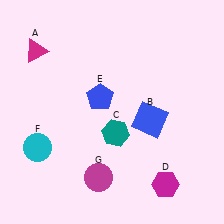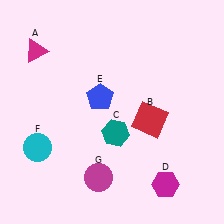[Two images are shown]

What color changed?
The square (B) changed from blue in Image 1 to red in Image 2.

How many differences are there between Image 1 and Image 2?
There is 1 difference between the two images.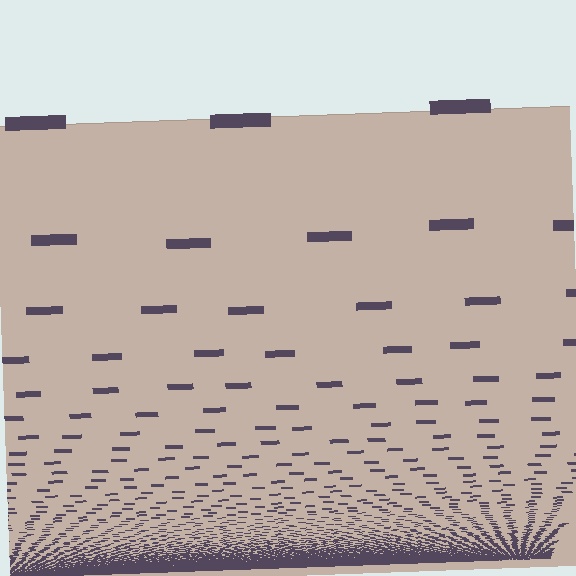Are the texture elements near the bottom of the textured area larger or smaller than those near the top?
Smaller. The gradient is inverted — elements near the bottom are smaller and denser.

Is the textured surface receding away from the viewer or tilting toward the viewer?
The surface appears to tilt toward the viewer. Texture elements get larger and sparser toward the top.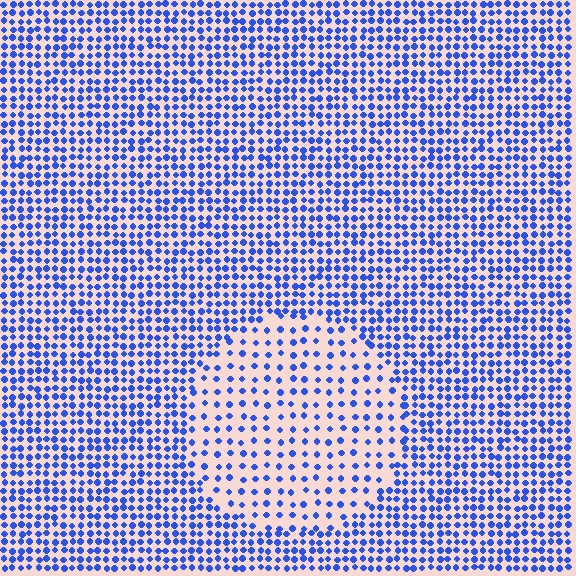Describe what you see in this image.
The image contains small blue elements arranged at two different densities. A circle-shaped region is visible where the elements are less densely packed than the surrounding area.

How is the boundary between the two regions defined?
The boundary is defined by a change in element density (approximately 2.1x ratio). All elements are the same color, size, and shape.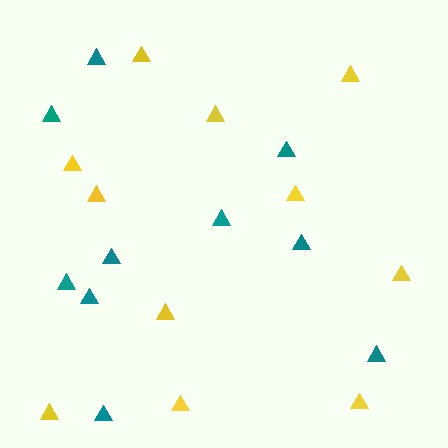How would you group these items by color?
There are 2 groups: one group of yellow triangles (11) and one group of teal triangles (10).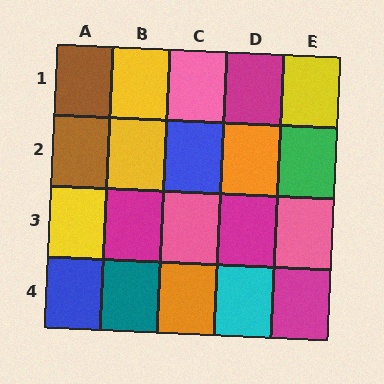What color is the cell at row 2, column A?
Brown.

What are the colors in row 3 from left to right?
Yellow, magenta, pink, magenta, pink.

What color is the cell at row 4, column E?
Magenta.